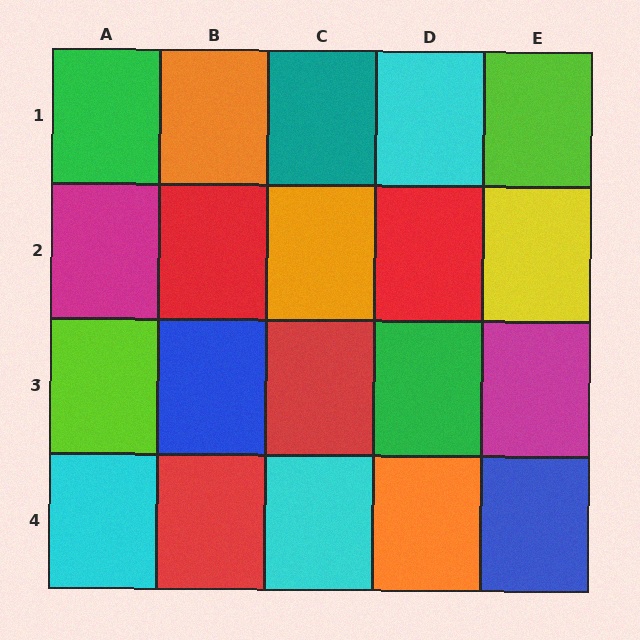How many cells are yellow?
1 cell is yellow.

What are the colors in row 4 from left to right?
Cyan, red, cyan, orange, blue.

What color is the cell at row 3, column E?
Magenta.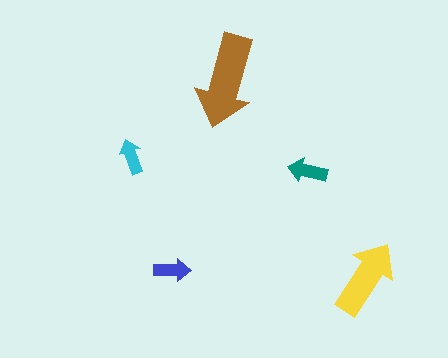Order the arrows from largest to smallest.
the brown one, the yellow one, the teal one, the blue one, the cyan one.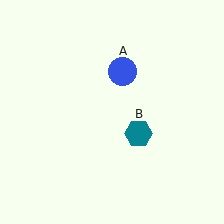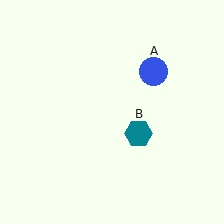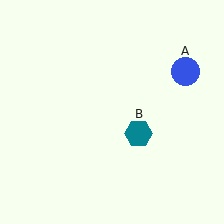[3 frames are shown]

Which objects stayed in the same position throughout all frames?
Teal hexagon (object B) remained stationary.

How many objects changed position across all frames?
1 object changed position: blue circle (object A).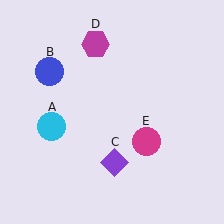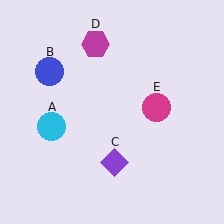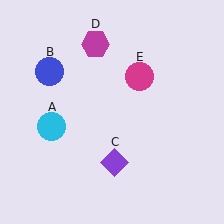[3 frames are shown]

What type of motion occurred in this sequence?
The magenta circle (object E) rotated counterclockwise around the center of the scene.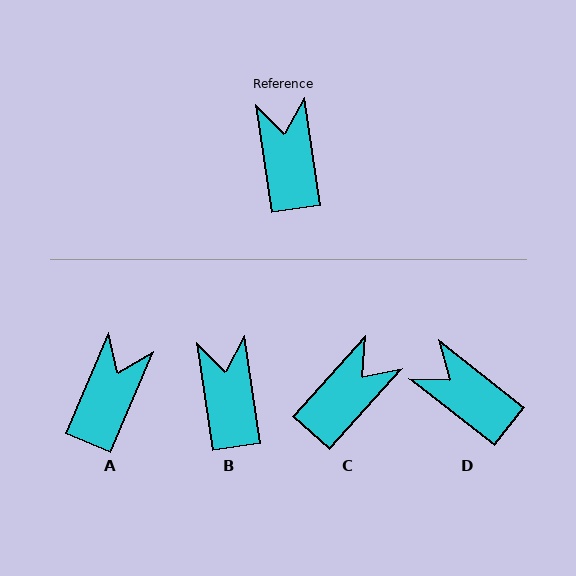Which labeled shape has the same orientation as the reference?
B.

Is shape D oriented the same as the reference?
No, it is off by about 44 degrees.